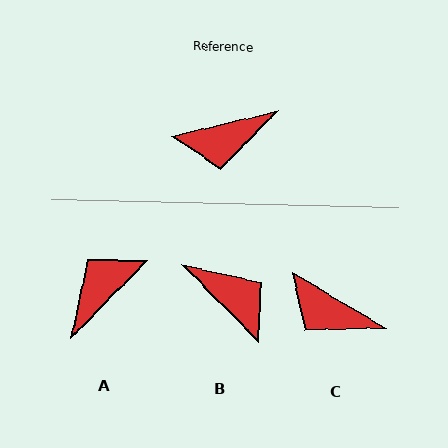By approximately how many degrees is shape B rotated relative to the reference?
Approximately 122 degrees counter-clockwise.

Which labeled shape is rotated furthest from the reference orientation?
A, about 148 degrees away.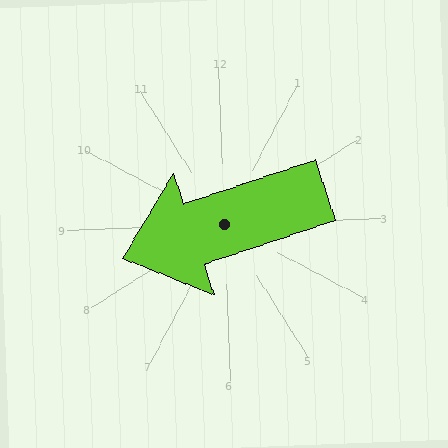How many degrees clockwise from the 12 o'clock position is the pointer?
Approximately 254 degrees.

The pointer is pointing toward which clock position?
Roughly 8 o'clock.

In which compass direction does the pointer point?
West.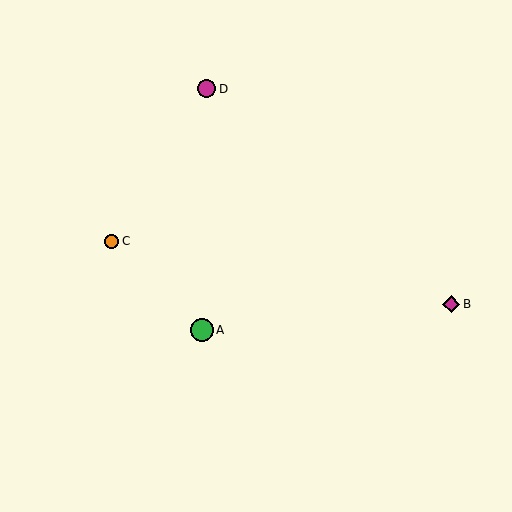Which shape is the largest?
The green circle (labeled A) is the largest.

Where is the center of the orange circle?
The center of the orange circle is at (112, 241).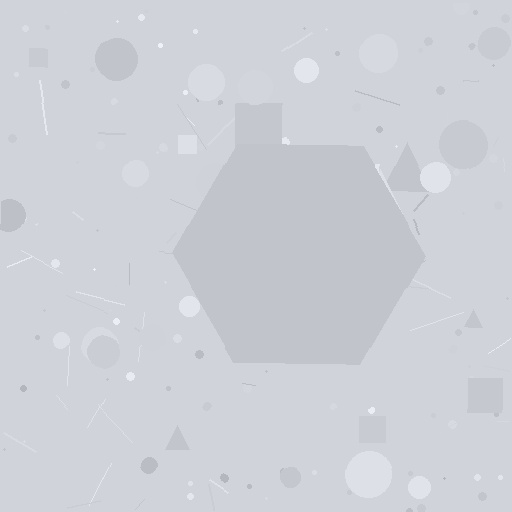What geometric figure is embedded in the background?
A hexagon is embedded in the background.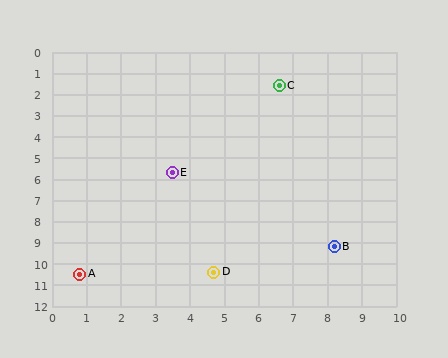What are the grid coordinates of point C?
Point C is at approximately (6.6, 1.6).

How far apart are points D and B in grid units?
Points D and B are about 3.7 grid units apart.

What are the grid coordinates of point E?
Point E is at approximately (3.5, 5.7).